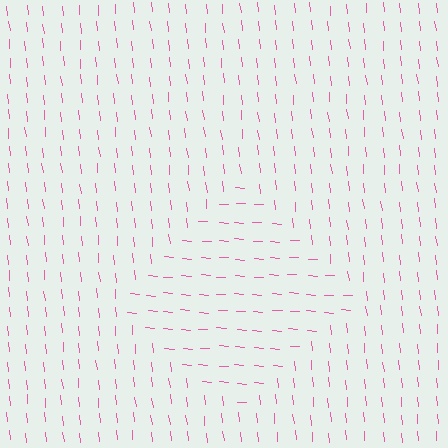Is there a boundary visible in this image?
Yes, there is a texture boundary formed by a change in line orientation.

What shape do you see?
I see a diamond.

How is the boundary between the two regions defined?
The boundary is defined purely by a change in line orientation (approximately 79 degrees difference). All lines are the same color and thickness.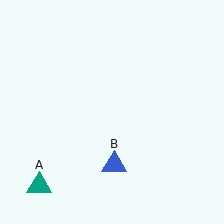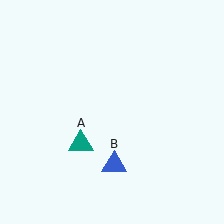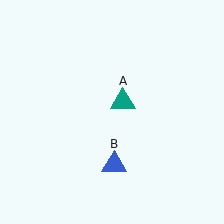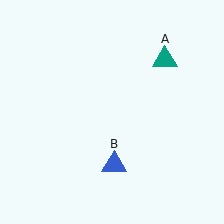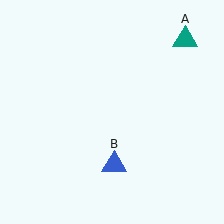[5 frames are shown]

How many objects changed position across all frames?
1 object changed position: teal triangle (object A).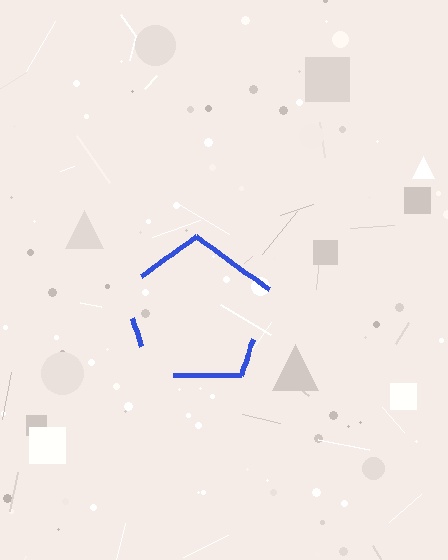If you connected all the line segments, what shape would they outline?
They would outline a pentagon.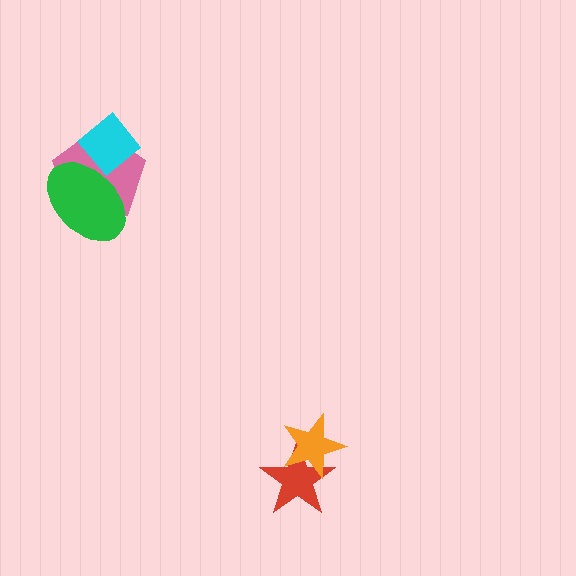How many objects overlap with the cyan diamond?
2 objects overlap with the cyan diamond.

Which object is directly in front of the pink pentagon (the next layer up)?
The cyan diamond is directly in front of the pink pentagon.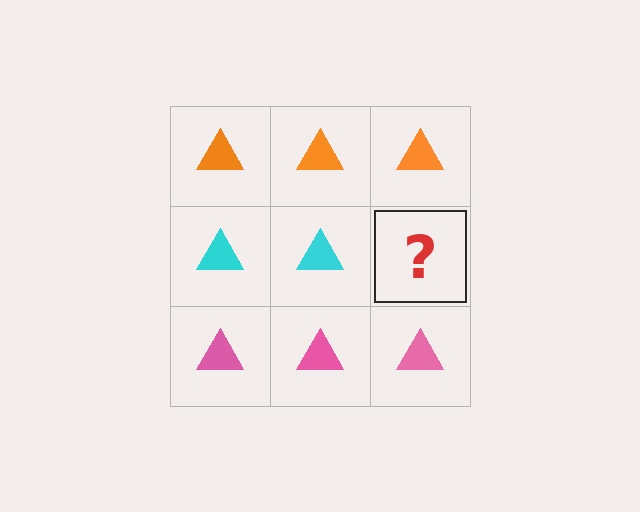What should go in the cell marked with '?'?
The missing cell should contain a cyan triangle.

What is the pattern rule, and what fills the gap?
The rule is that each row has a consistent color. The gap should be filled with a cyan triangle.